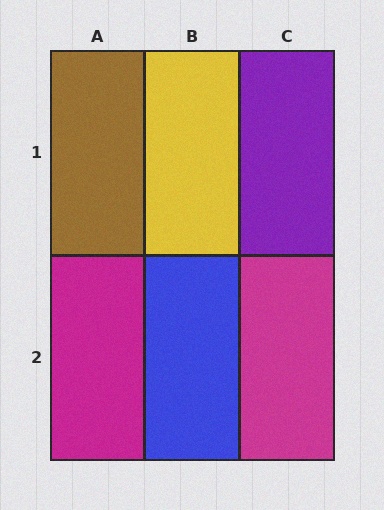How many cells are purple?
1 cell is purple.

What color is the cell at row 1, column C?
Purple.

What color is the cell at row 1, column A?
Brown.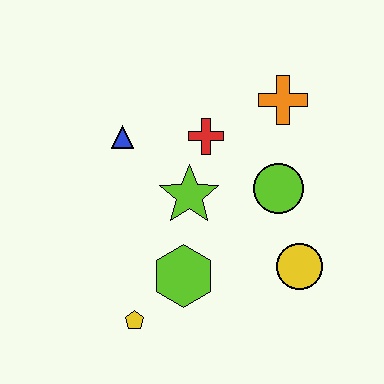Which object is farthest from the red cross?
The yellow pentagon is farthest from the red cross.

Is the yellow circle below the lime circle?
Yes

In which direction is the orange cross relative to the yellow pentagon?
The orange cross is above the yellow pentagon.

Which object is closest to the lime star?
The red cross is closest to the lime star.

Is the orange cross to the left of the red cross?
No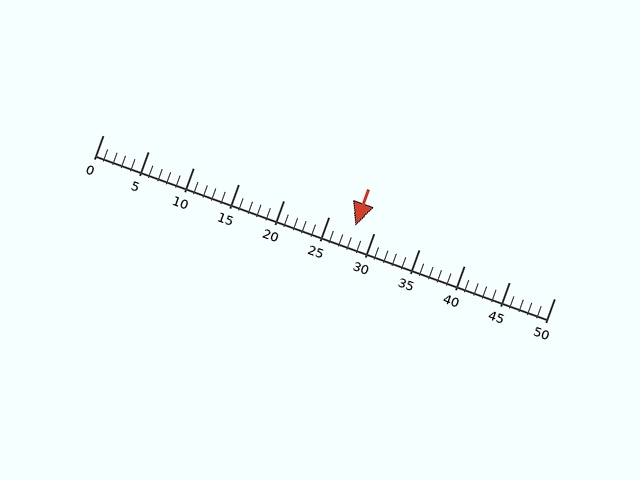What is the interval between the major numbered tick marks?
The major tick marks are spaced 5 units apart.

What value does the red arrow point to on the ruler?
The red arrow points to approximately 28.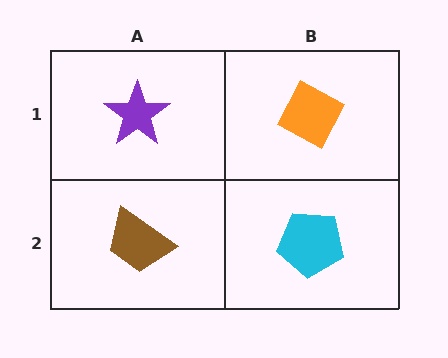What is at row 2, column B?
A cyan pentagon.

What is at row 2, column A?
A brown trapezoid.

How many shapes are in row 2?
2 shapes.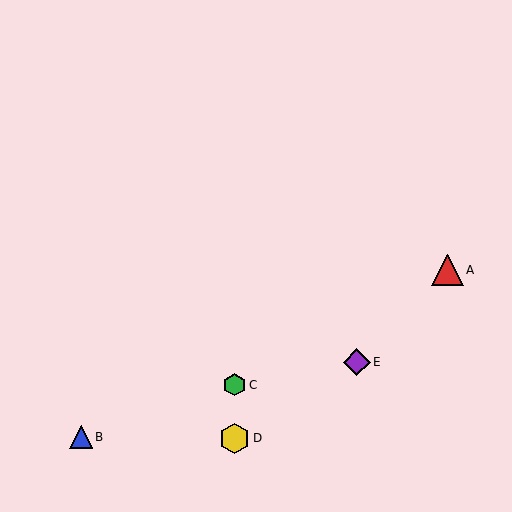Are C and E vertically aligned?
No, C is at x≈235 and E is at x≈357.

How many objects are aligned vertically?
2 objects (C, D) are aligned vertically.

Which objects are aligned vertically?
Objects C, D are aligned vertically.